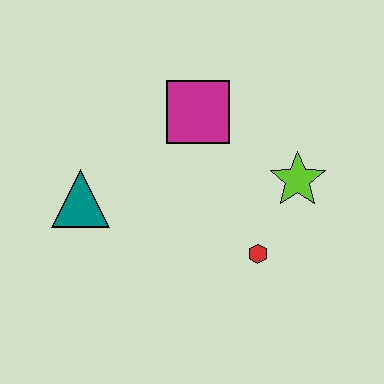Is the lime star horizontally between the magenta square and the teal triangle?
No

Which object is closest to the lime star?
The red hexagon is closest to the lime star.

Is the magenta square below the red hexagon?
No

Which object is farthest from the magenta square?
The red hexagon is farthest from the magenta square.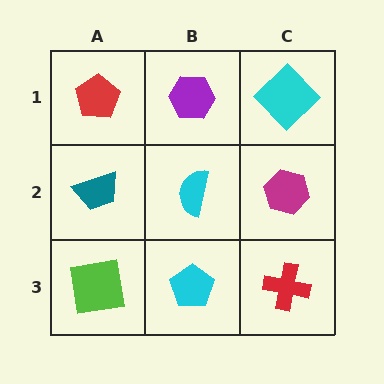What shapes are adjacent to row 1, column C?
A magenta hexagon (row 2, column C), a purple hexagon (row 1, column B).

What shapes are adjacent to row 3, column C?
A magenta hexagon (row 2, column C), a cyan pentagon (row 3, column B).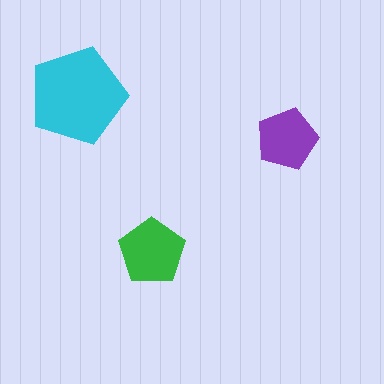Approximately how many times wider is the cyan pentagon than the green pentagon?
About 1.5 times wider.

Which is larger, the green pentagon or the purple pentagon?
The green one.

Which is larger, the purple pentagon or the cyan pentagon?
The cyan one.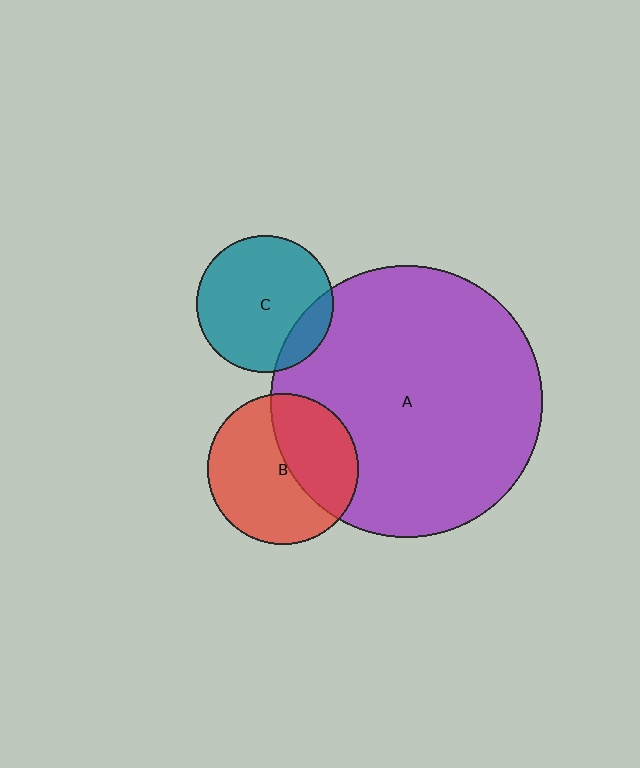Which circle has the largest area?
Circle A (purple).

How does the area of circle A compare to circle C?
Approximately 4.0 times.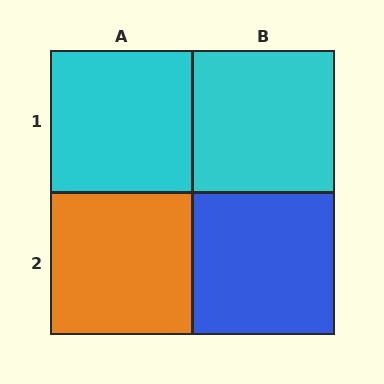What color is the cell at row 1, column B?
Cyan.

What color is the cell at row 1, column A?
Cyan.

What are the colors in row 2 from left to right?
Orange, blue.